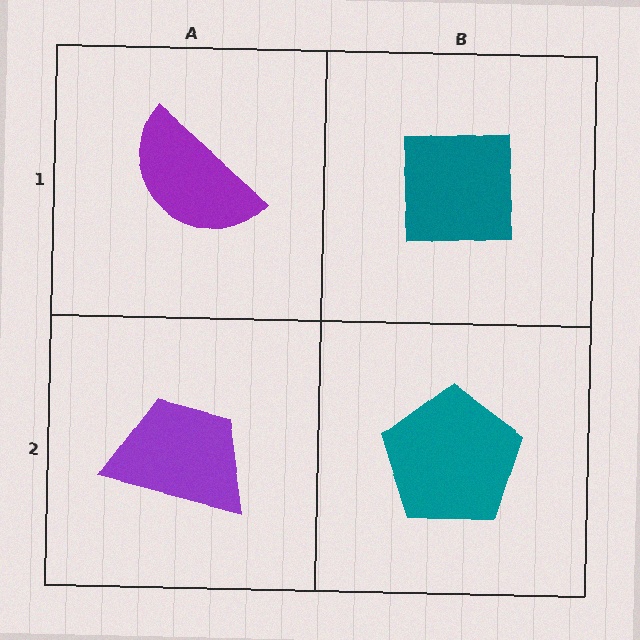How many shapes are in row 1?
2 shapes.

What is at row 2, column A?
A purple trapezoid.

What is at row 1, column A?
A purple semicircle.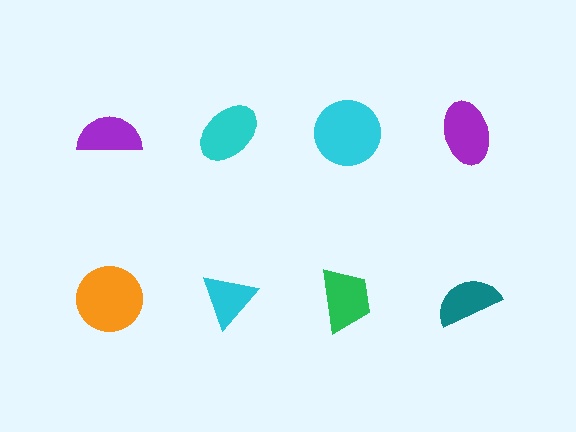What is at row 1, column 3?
A cyan circle.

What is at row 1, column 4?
A purple ellipse.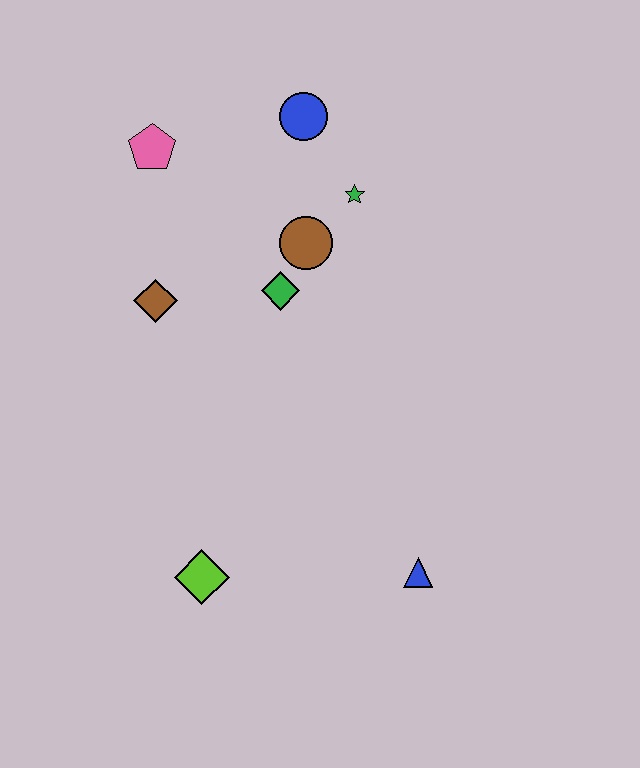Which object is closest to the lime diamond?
The blue triangle is closest to the lime diamond.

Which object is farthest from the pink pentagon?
The blue triangle is farthest from the pink pentagon.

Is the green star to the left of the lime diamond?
No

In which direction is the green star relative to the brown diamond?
The green star is to the right of the brown diamond.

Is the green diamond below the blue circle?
Yes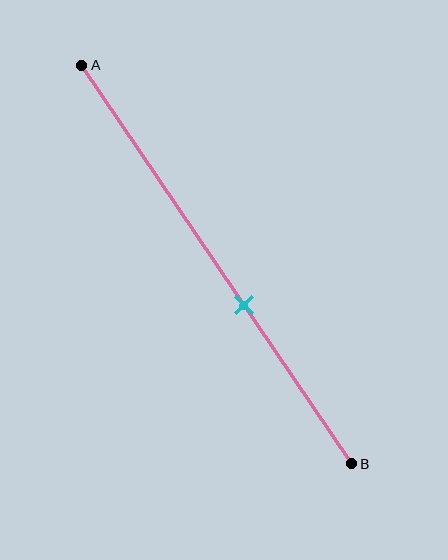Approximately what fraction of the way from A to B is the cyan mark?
The cyan mark is approximately 60% of the way from A to B.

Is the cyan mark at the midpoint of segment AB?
No, the mark is at about 60% from A, not at the 50% midpoint.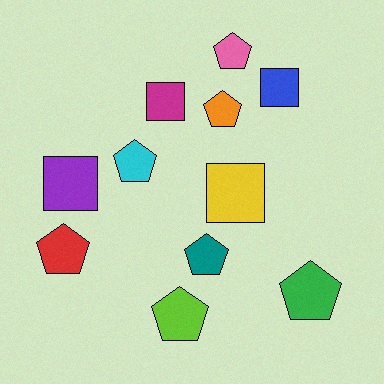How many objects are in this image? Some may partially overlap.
There are 11 objects.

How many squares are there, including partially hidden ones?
There are 4 squares.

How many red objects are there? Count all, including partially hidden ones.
There is 1 red object.